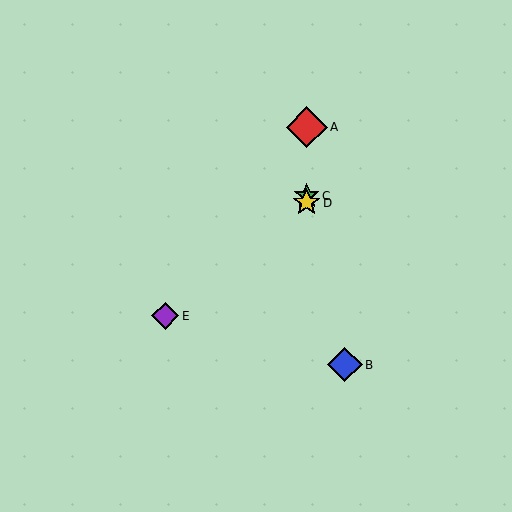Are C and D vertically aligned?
Yes, both are at x≈307.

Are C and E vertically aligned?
No, C is at x≈307 and E is at x≈165.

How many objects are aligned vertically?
3 objects (A, C, D) are aligned vertically.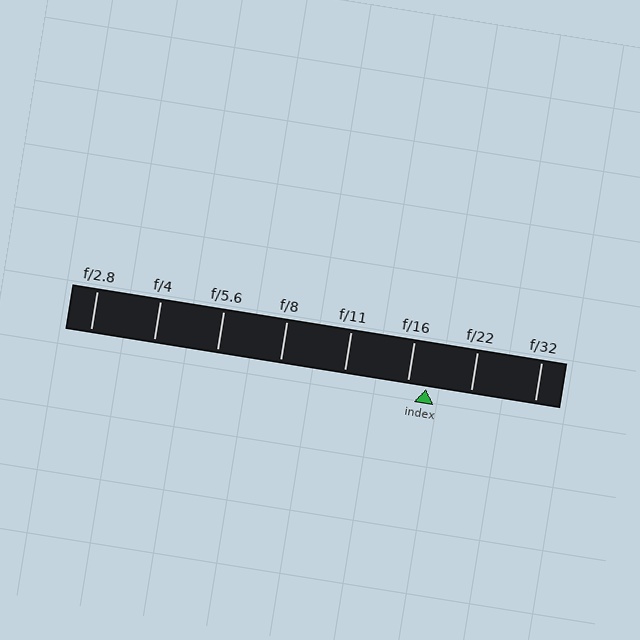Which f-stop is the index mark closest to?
The index mark is closest to f/16.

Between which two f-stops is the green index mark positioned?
The index mark is between f/16 and f/22.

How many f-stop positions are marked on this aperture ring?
There are 8 f-stop positions marked.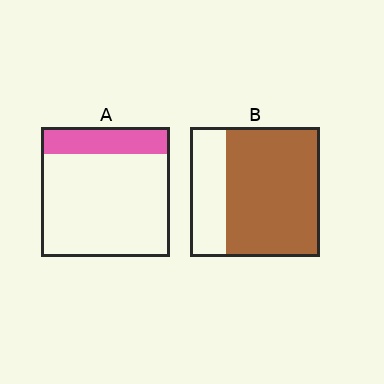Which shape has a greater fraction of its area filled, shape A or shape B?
Shape B.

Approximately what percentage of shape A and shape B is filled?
A is approximately 20% and B is approximately 70%.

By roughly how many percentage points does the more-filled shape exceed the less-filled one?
By roughly 50 percentage points (B over A).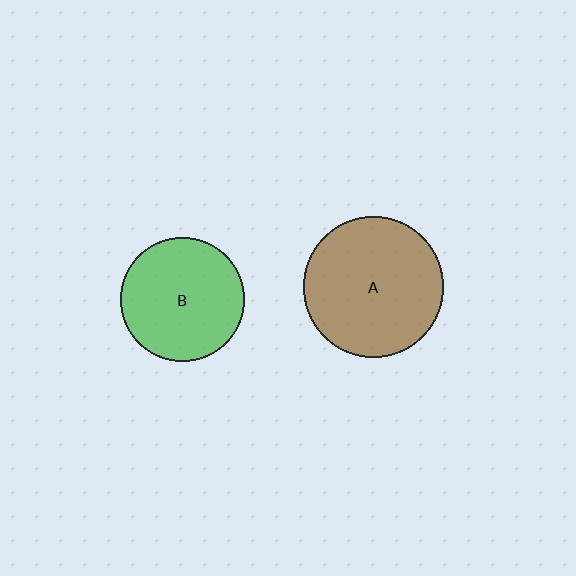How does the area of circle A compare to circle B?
Approximately 1.3 times.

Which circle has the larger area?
Circle A (brown).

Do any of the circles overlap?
No, none of the circles overlap.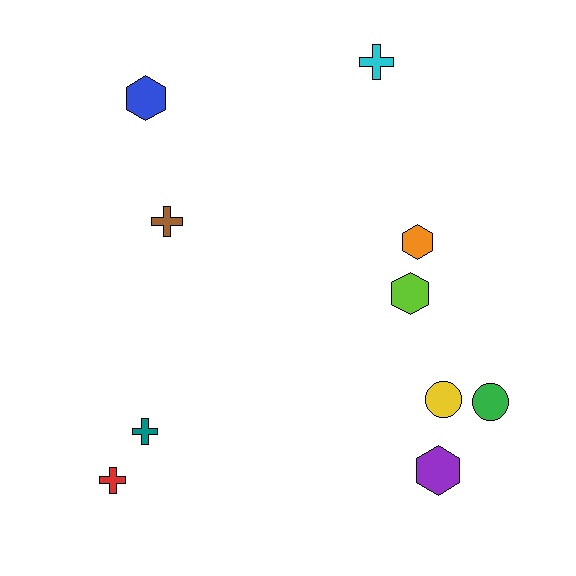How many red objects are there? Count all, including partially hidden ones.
There is 1 red object.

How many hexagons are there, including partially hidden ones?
There are 4 hexagons.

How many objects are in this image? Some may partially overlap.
There are 10 objects.